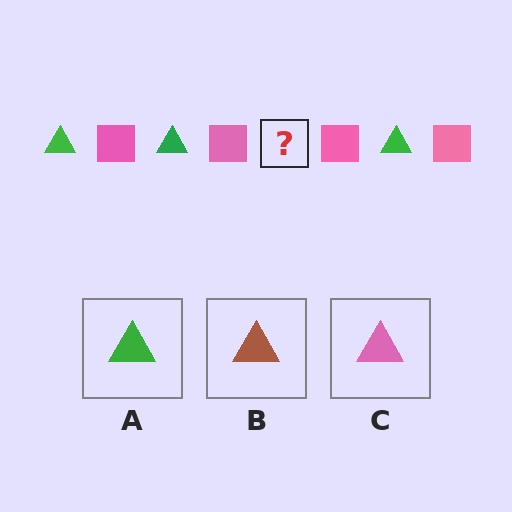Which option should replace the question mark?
Option A.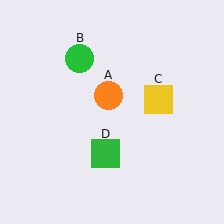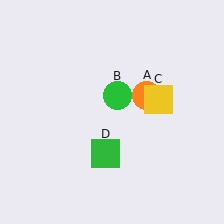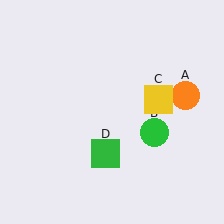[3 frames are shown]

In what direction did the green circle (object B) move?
The green circle (object B) moved down and to the right.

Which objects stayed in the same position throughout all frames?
Yellow square (object C) and green square (object D) remained stationary.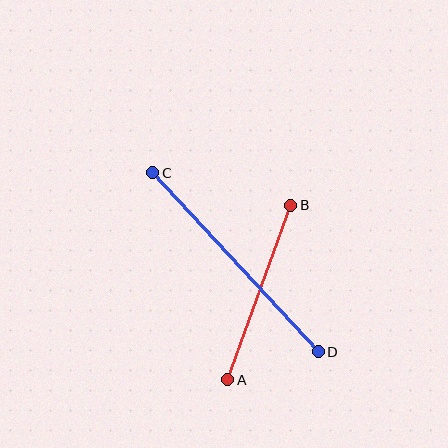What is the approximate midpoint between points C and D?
The midpoint is at approximately (236, 262) pixels.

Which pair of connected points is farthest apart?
Points C and D are farthest apart.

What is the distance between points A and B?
The distance is approximately 186 pixels.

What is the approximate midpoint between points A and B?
The midpoint is at approximately (259, 293) pixels.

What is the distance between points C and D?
The distance is approximately 244 pixels.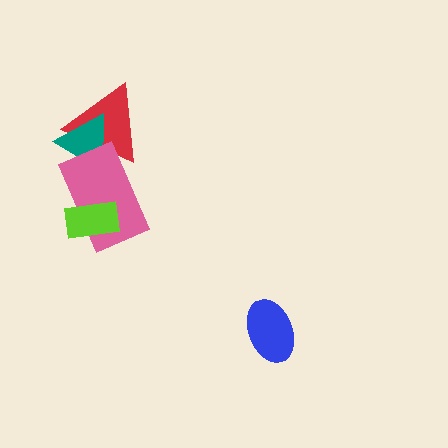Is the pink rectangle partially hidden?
Yes, it is partially covered by another shape.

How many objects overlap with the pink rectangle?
3 objects overlap with the pink rectangle.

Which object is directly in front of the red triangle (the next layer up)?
The teal triangle is directly in front of the red triangle.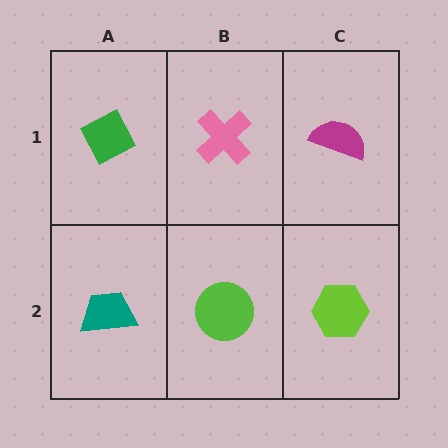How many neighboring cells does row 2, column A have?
2.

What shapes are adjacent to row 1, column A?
A teal trapezoid (row 2, column A), a pink cross (row 1, column B).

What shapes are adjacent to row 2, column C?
A magenta semicircle (row 1, column C), a lime circle (row 2, column B).